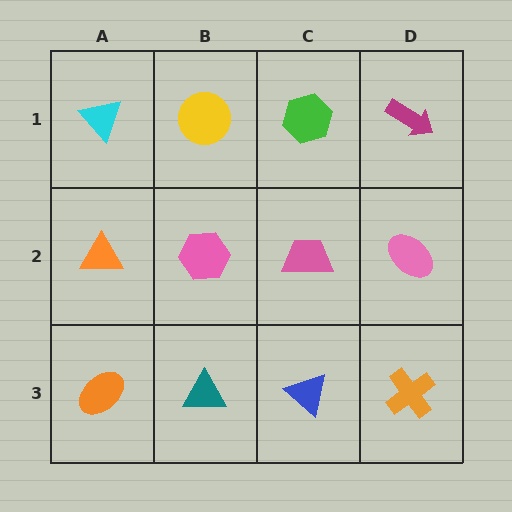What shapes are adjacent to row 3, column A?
An orange triangle (row 2, column A), a teal triangle (row 3, column B).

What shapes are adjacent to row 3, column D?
A pink ellipse (row 2, column D), a blue triangle (row 3, column C).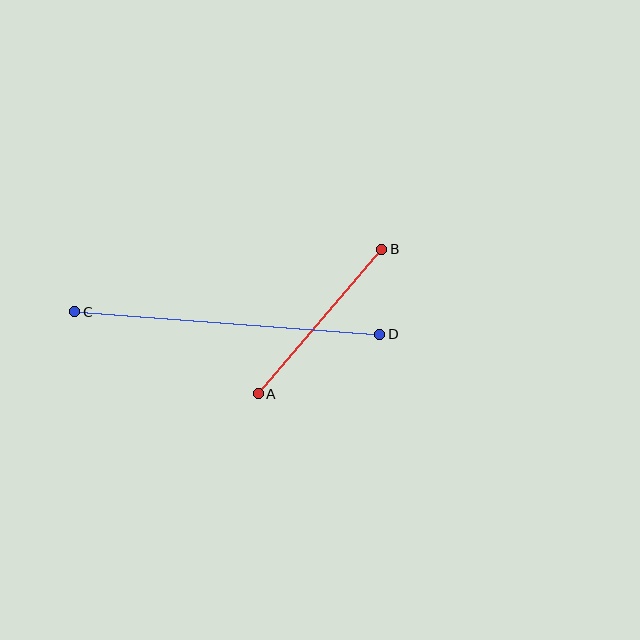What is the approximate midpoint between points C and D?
The midpoint is at approximately (227, 323) pixels.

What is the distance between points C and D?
The distance is approximately 306 pixels.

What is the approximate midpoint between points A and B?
The midpoint is at approximately (320, 322) pixels.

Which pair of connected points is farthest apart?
Points C and D are farthest apart.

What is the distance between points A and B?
The distance is approximately 190 pixels.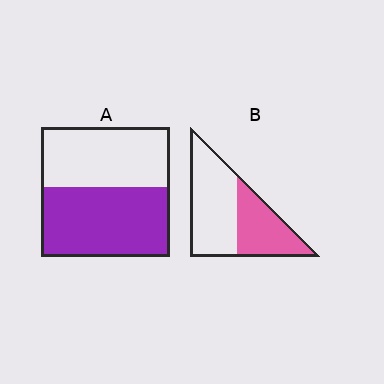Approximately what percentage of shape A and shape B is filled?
A is approximately 55% and B is approximately 40%.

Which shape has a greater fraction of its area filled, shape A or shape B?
Shape A.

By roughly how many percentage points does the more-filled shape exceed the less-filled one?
By roughly 15 percentage points (A over B).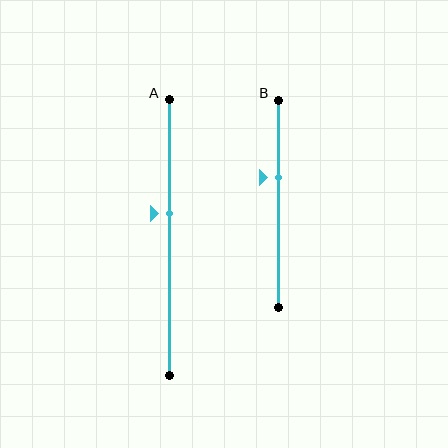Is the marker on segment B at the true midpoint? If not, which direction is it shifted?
No, the marker on segment B is shifted upward by about 13% of the segment length.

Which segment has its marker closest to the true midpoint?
Segment A has its marker closest to the true midpoint.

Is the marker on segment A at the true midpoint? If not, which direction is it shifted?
No, the marker on segment A is shifted upward by about 9% of the segment length.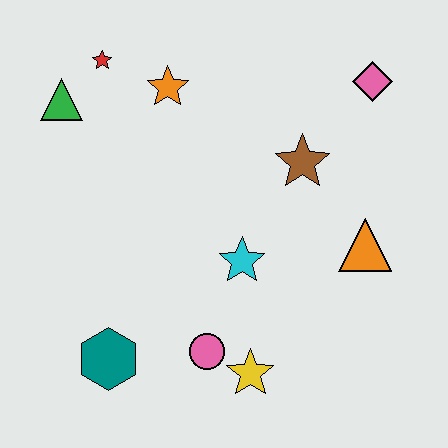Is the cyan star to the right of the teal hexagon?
Yes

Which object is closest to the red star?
The green triangle is closest to the red star.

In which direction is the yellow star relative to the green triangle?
The yellow star is below the green triangle.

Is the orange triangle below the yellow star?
No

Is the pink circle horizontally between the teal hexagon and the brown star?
Yes